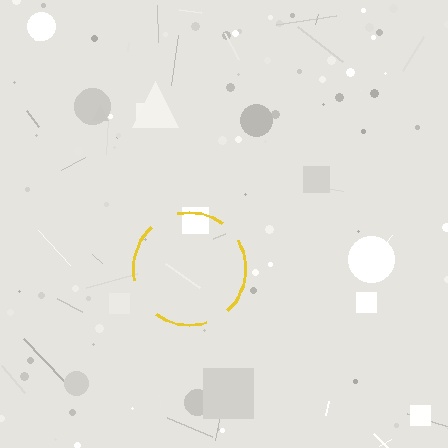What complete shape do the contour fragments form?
The contour fragments form a circle.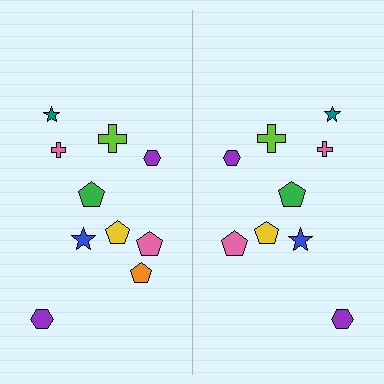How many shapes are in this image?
There are 19 shapes in this image.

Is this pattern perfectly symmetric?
No, the pattern is not perfectly symmetric. A orange pentagon is missing from the right side.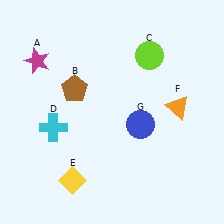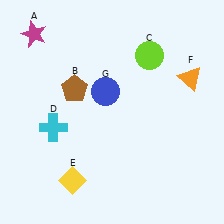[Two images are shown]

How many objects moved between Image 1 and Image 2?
3 objects moved between the two images.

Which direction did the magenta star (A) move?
The magenta star (A) moved up.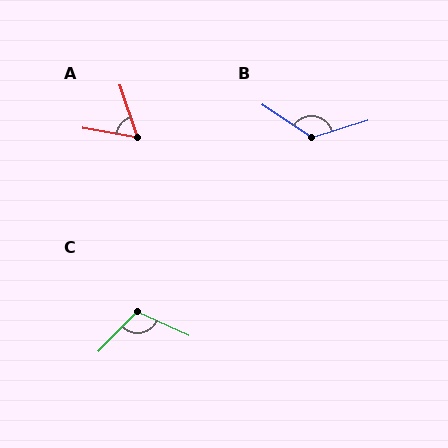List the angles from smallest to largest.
A (62°), C (110°), B (129°).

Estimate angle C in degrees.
Approximately 110 degrees.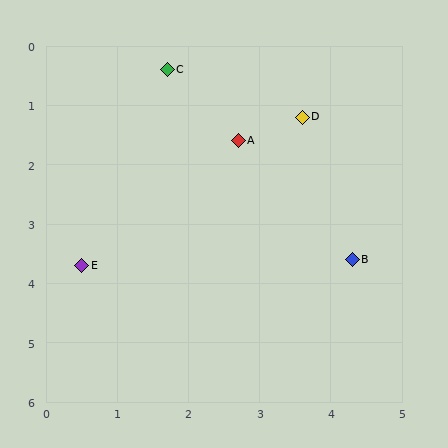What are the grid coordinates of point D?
Point D is at approximately (3.6, 1.2).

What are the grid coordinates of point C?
Point C is at approximately (1.7, 0.4).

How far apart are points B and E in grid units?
Points B and E are about 3.8 grid units apart.